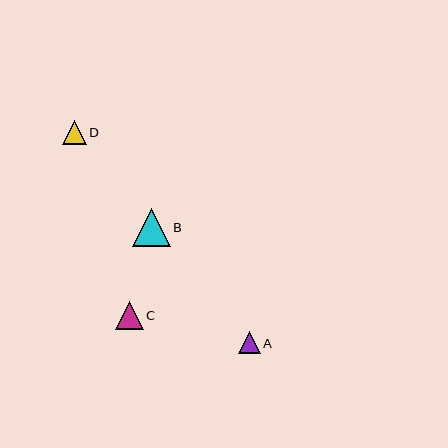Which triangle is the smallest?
Triangle A is the smallest with a size of approximately 22 pixels.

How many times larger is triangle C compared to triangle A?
Triangle C is approximately 1.3 times the size of triangle A.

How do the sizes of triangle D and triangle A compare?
Triangle D and triangle A are approximately the same size.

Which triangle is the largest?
Triangle B is the largest with a size of approximately 38 pixels.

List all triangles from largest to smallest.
From largest to smallest: B, C, D, A.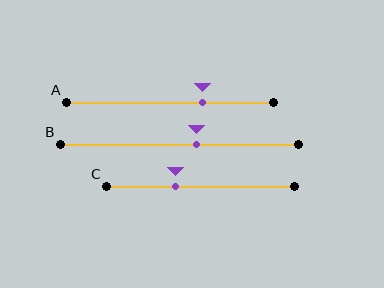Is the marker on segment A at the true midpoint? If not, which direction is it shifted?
No, the marker on segment A is shifted to the right by about 16% of the segment length.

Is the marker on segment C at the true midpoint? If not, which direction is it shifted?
No, the marker on segment C is shifted to the left by about 13% of the segment length.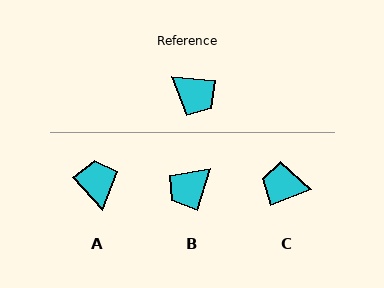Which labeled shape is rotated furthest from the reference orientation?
C, about 153 degrees away.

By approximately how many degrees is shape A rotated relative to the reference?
Approximately 137 degrees counter-clockwise.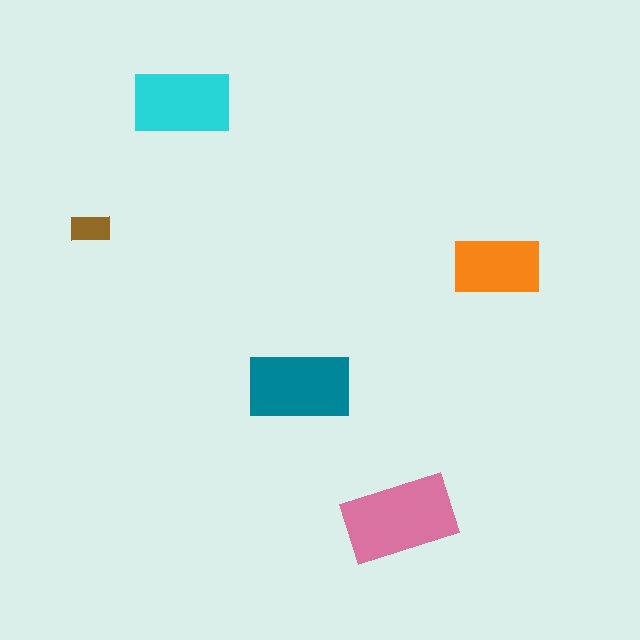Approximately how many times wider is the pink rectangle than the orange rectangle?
About 1.5 times wider.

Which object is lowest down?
The pink rectangle is bottommost.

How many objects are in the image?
There are 5 objects in the image.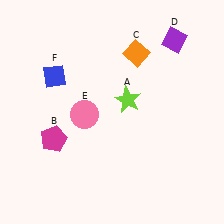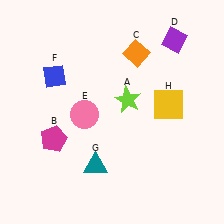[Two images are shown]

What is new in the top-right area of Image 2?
A yellow square (H) was added in the top-right area of Image 2.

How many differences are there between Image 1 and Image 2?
There are 2 differences between the two images.